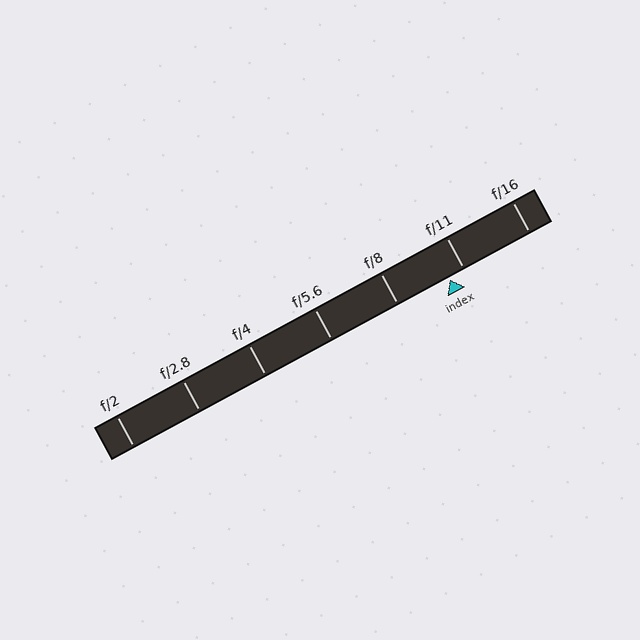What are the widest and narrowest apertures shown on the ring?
The widest aperture shown is f/2 and the narrowest is f/16.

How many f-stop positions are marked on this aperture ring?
There are 7 f-stop positions marked.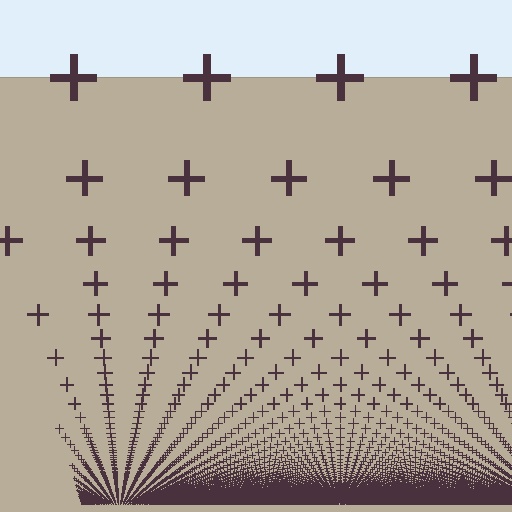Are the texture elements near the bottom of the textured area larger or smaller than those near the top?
Smaller. The gradient is inverted — elements near the bottom are smaller and denser.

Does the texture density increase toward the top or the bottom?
Density increases toward the bottom.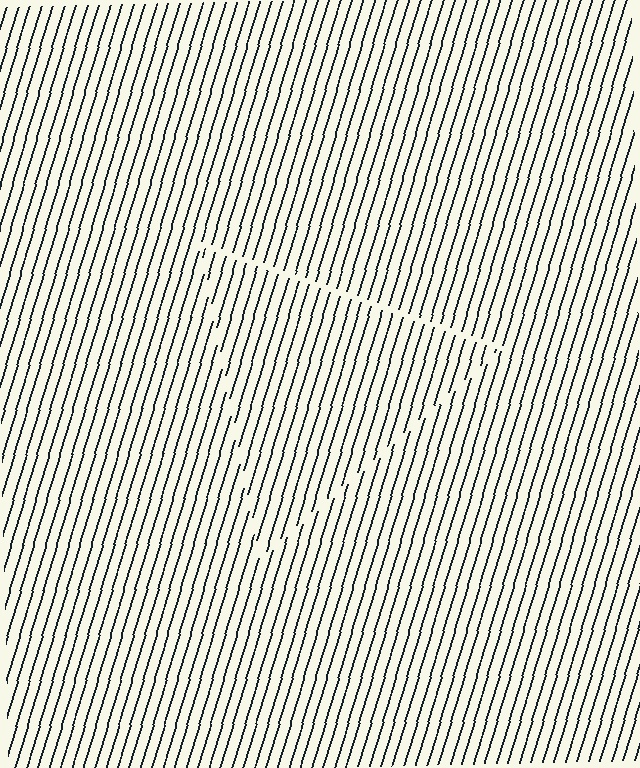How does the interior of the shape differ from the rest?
The interior of the shape contains the same grating, shifted by half a period — the contour is defined by the phase discontinuity where line-ends from the inner and outer gratings abut.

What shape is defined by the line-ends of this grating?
An illusory triangle. The interior of the shape contains the same grating, shifted by half a period — the contour is defined by the phase discontinuity where line-ends from the inner and outer gratings abut.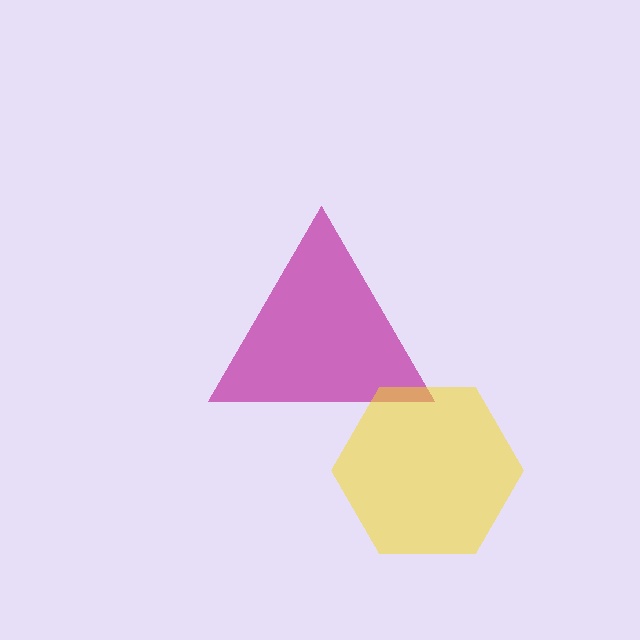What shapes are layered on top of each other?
The layered shapes are: a magenta triangle, a yellow hexagon.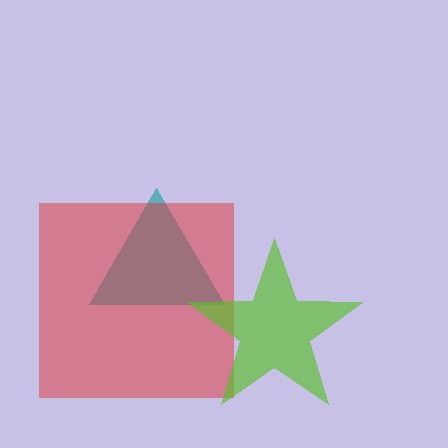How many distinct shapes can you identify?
There are 3 distinct shapes: a teal triangle, a red square, a lime star.